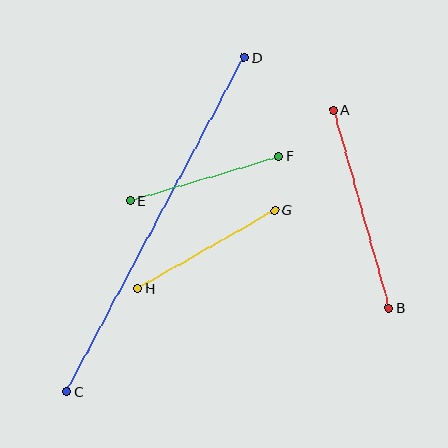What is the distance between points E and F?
The distance is approximately 155 pixels.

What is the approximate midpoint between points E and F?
The midpoint is at approximately (205, 179) pixels.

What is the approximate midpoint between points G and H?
The midpoint is at approximately (206, 249) pixels.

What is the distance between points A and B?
The distance is approximately 206 pixels.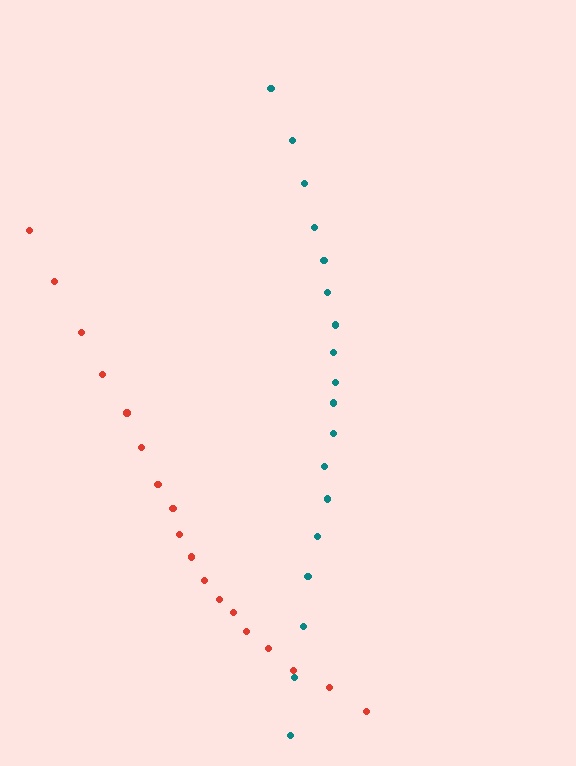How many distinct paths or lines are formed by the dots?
There are 2 distinct paths.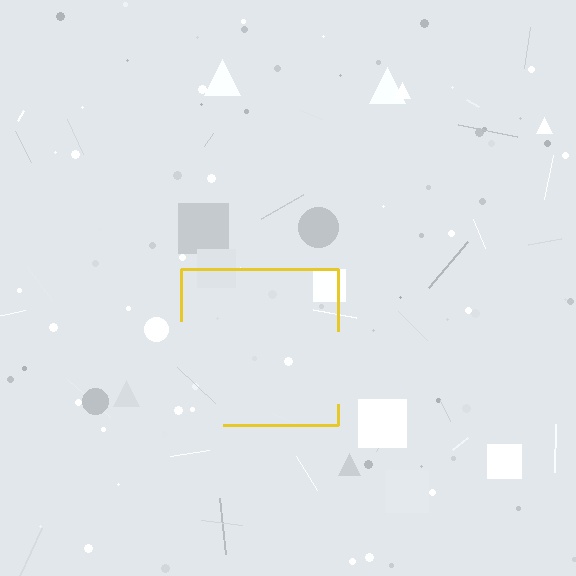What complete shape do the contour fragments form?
The contour fragments form a square.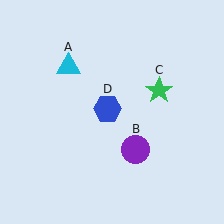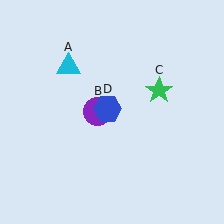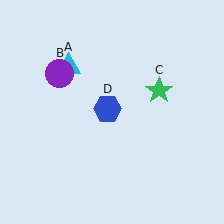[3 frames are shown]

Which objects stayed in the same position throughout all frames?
Cyan triangle (object A) and green star (object C) and blue hexagon (object D) remained stationary.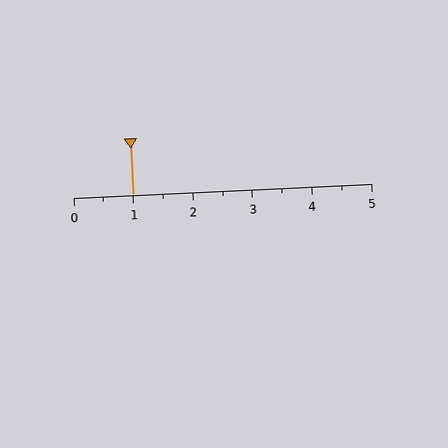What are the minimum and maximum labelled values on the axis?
The axis runs from 0 to 5.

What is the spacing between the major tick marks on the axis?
The major ticks are spaced 1 apart.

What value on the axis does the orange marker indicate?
The marker indicates approximately 1.